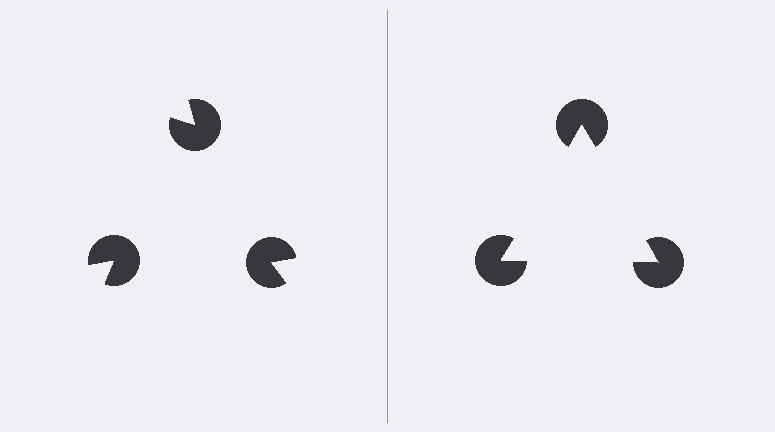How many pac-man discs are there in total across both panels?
6 — 3 on each side.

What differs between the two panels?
The pac-man discs are positioned identically on both sides; only the wedge orientations differ. On the right they align to a triangle; on the left they are misaligned.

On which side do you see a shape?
An illusory triangle appears on the right side. On the left side the wedge cuts are rotated, so no coherent shape forms.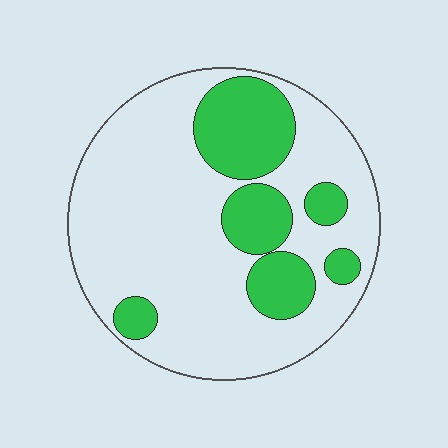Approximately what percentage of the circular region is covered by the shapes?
Approximately 25%.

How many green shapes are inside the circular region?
6.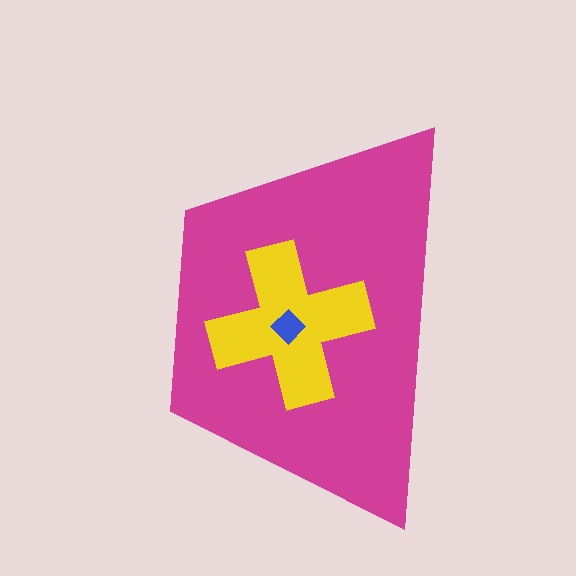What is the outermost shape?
The magenta trapezoid.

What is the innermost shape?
The blue diamond.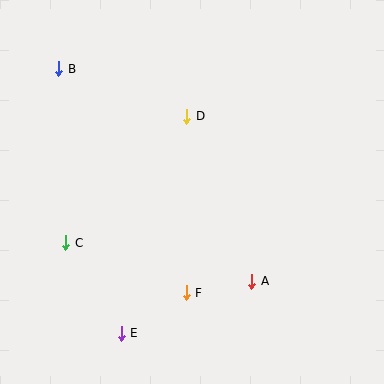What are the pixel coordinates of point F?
Point F is at (186, 293).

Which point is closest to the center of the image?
Point D at (187, 116) is closest to the center.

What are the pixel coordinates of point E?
Point E is at (121, 333).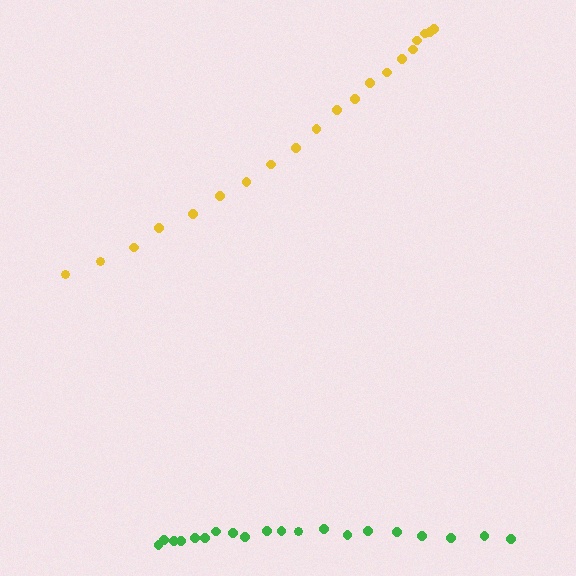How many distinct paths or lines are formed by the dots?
There are 2 distinct paths.